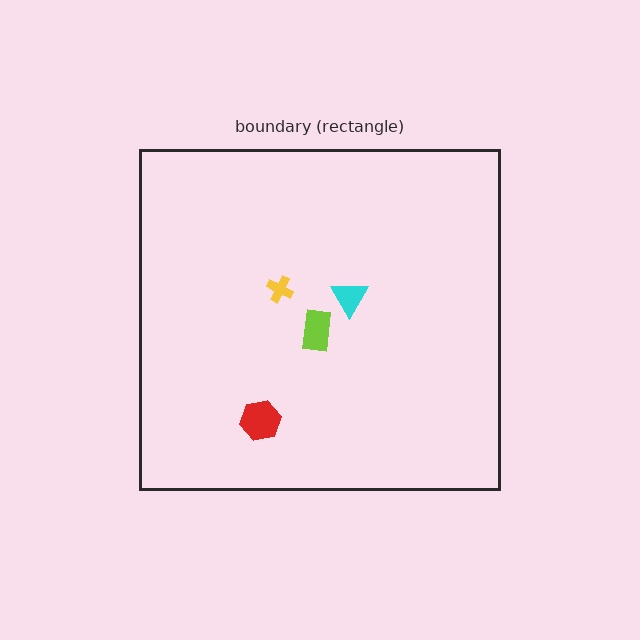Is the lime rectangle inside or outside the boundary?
Inside.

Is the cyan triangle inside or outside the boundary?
Inside.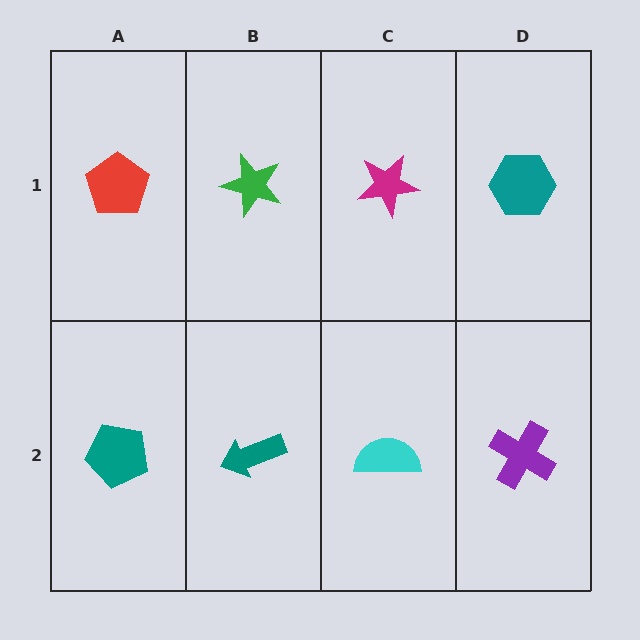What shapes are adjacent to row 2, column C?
A magenta star (row 1, column C), a teal arrow (row 2, column B), a purple cross (row 2, column D).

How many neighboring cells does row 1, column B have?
3.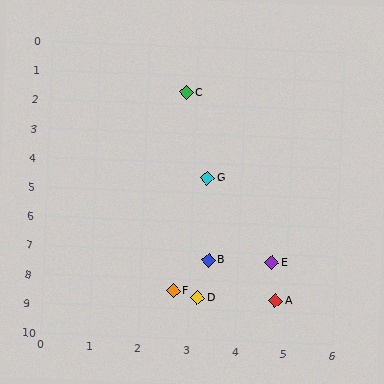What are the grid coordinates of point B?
Point B is at approximately (3.4, 7.3).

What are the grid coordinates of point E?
Point E is at approximately (4.7, 7.3).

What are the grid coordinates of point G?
Point G is at approximately (3.3, 4.5).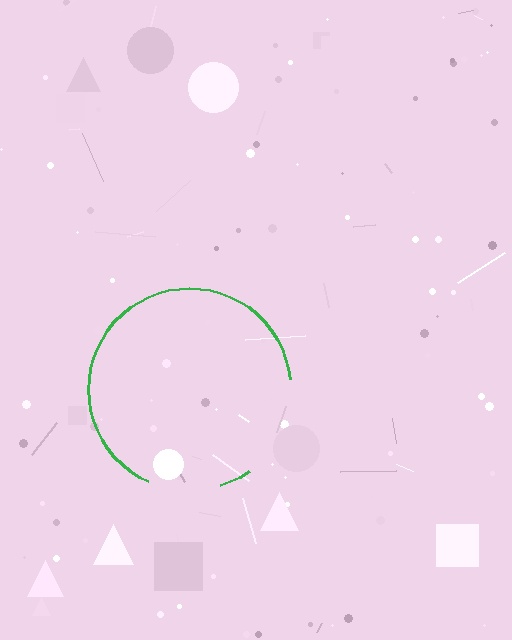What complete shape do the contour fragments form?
The contour fragments form a circle.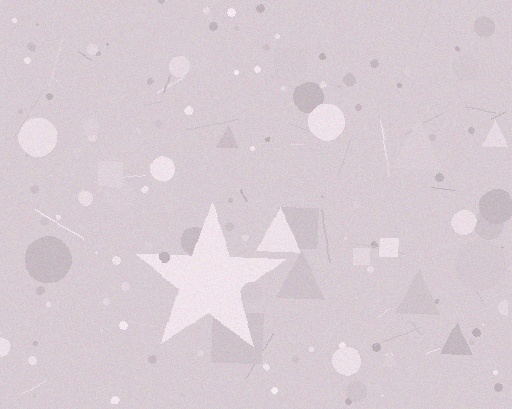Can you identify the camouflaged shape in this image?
The camouflaged shape is a star.